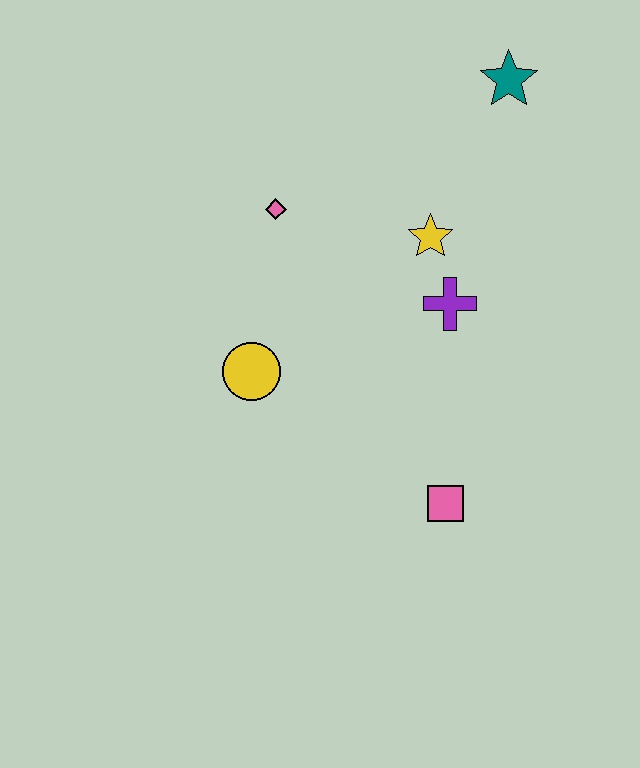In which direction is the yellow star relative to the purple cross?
The yellow star is above the purple cross.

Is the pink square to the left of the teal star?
Yes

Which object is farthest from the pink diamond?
The pink square is farthest from the pink diamond.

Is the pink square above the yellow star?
No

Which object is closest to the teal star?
The yellow star is closest to the teal star.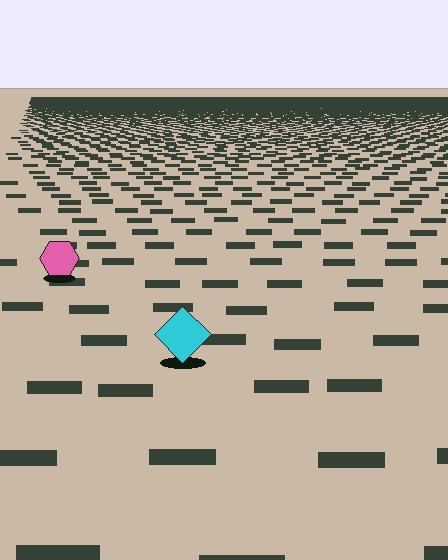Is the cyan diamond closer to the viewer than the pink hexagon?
Yes. The cyan diamond is closer — you can tell from the texture gradient: the ground texture is coarser near it.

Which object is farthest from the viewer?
The pink hexagon is farthest from the viewer. It appears smaller and the ground texture around it is denser.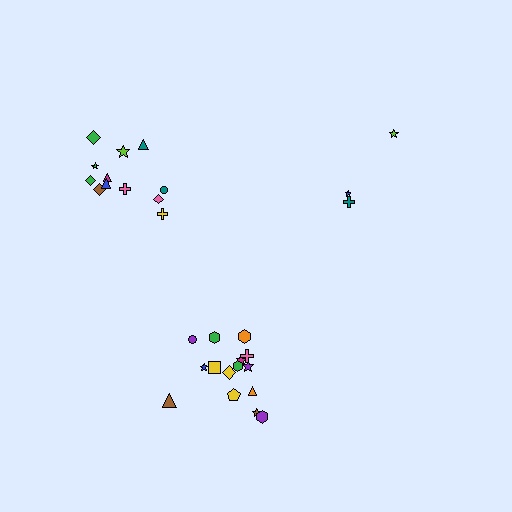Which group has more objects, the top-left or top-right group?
The top-left group.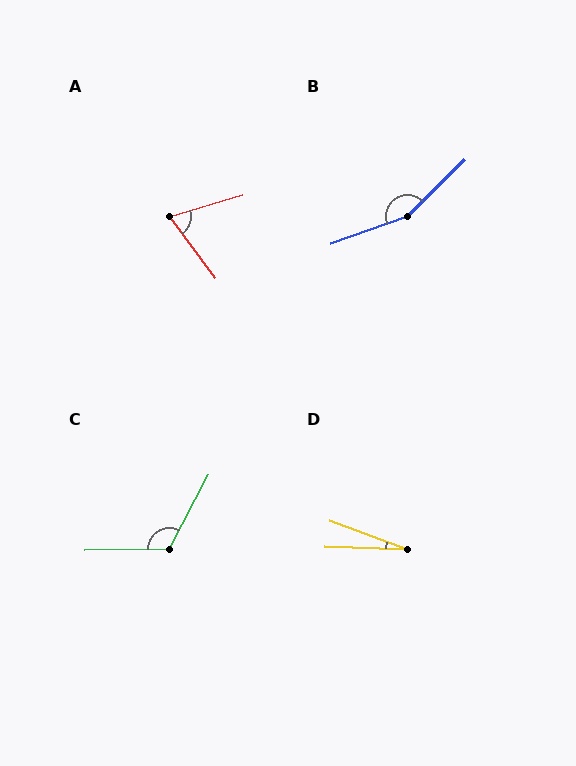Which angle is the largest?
B, at approximately 155 degrees.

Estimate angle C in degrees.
Approximately 118 degrees.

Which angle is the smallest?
D, at approximately 18 degrees.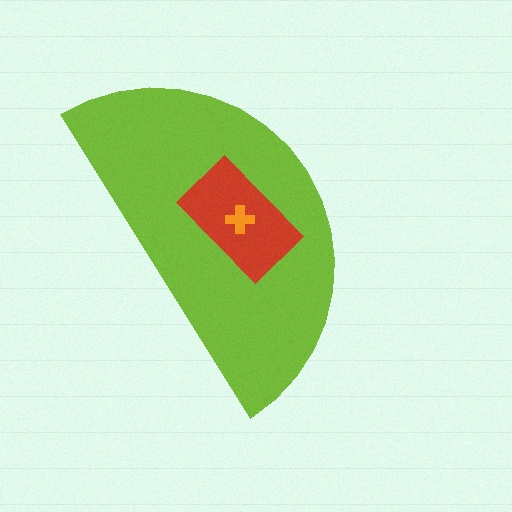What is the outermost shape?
The lime semicircle.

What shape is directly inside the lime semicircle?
The red rectangle.